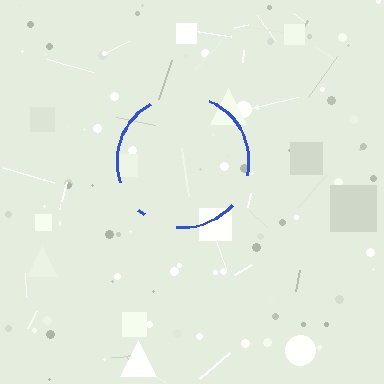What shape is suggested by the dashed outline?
The dashed outline suggests a circle.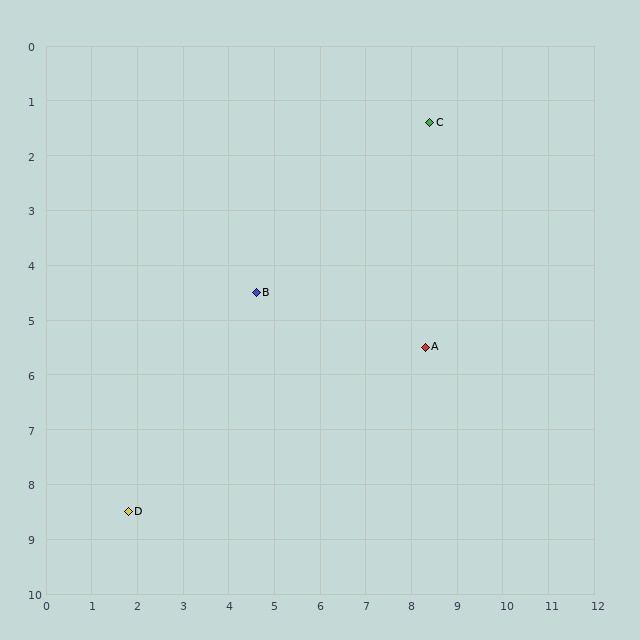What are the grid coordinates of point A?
Point A is at approximately (8.3, 5.5).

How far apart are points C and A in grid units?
Points C and A are about 4.1 grid units apart.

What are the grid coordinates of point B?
Point B is at approximately (4.6, 4.5).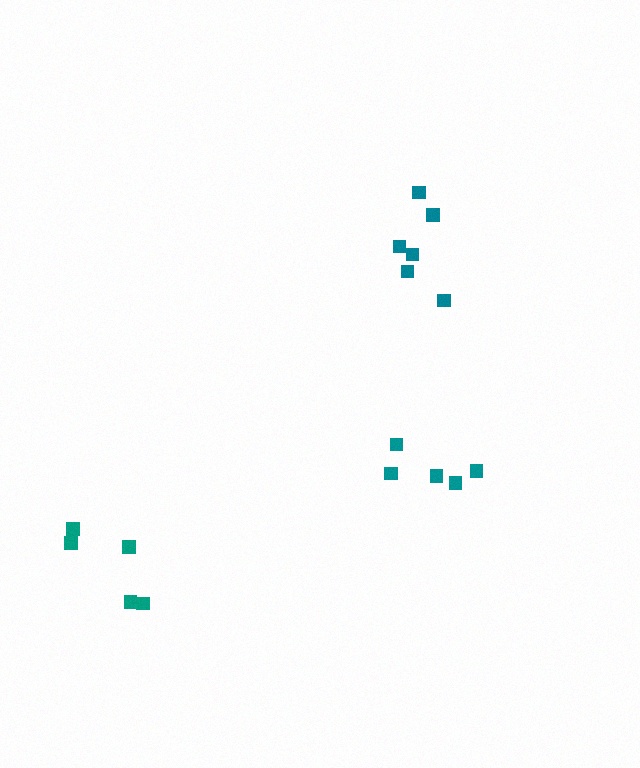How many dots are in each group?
Group 1: 5 dots, Group 2: 6 dots, Group 3: 5 dots (16 total).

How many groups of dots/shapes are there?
There are 3 groups.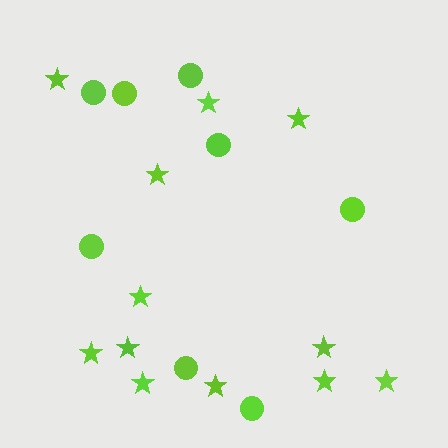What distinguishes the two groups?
There are 2 groups: one group of stars (12) and one group of circles (8).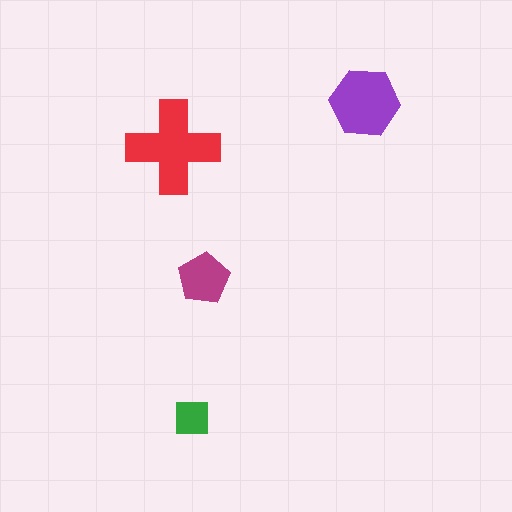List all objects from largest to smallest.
The red cross, the purple hexagon, the magenta pentagon, the green square.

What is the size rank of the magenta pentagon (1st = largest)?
3rd.